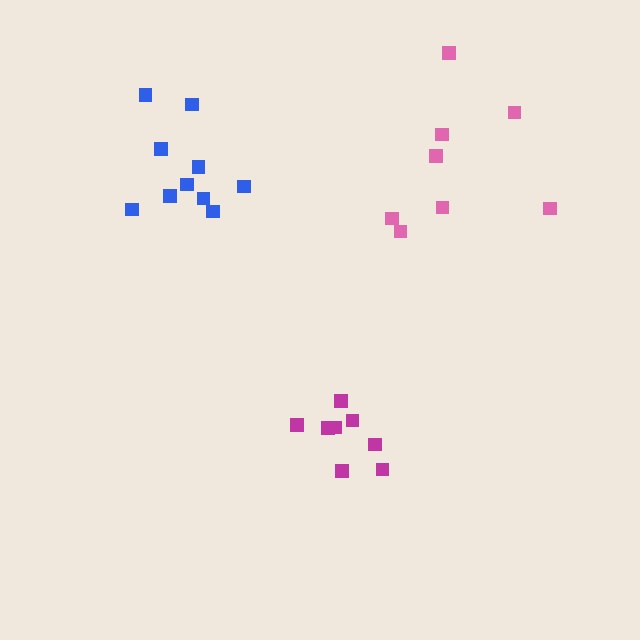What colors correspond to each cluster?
The clusters are colored: blue, magenta, pink.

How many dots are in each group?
Group 1: 11 dots, Group 2: 8 dots, Group 3: 8 dots (27 total).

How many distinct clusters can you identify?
There are 3 distinct clusters.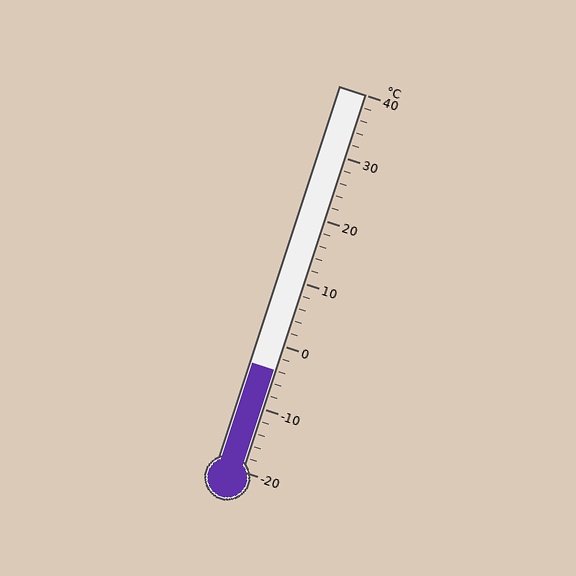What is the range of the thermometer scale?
The thermometer scale ranges from -20°C to 40°C.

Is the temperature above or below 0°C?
The temperature is below 0°C.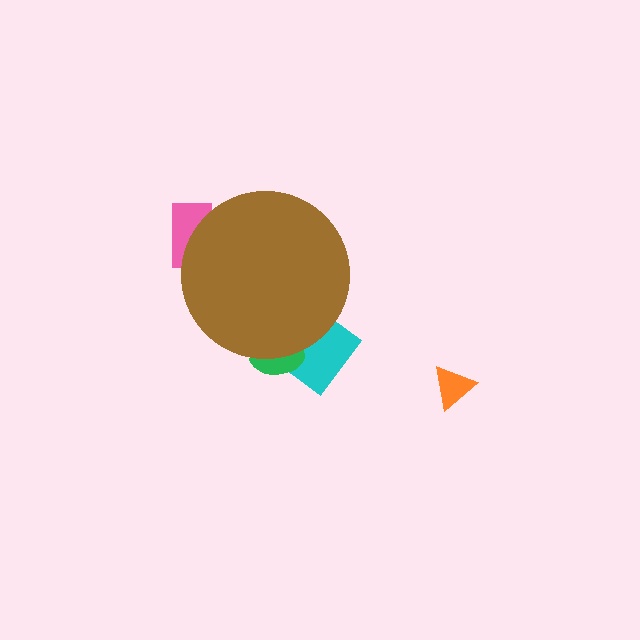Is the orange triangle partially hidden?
No, the orange triangle is fully visible.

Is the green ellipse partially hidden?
Yes, the green ellipse is partially hidden behind the brown circle.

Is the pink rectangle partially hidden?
Yes, the pink rectangle is partially hidden behind the brown circle.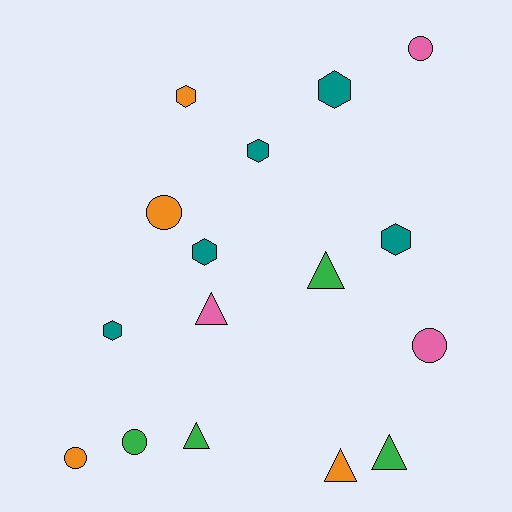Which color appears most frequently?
Teal, with 5 objects.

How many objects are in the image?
There are 16 objects.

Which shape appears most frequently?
Hexagon, with 6 objects.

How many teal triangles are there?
There are no teal triangles.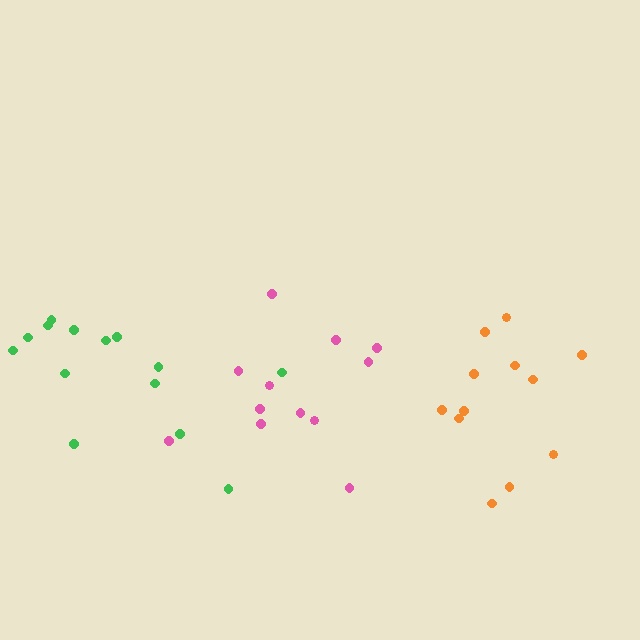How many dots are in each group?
Group 1: 12 dots, Group 2: 14 dots, Group 3: 12 dots (38 total).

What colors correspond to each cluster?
The clusters are colored: orange, green, pink.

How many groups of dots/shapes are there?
There are 3 groups.